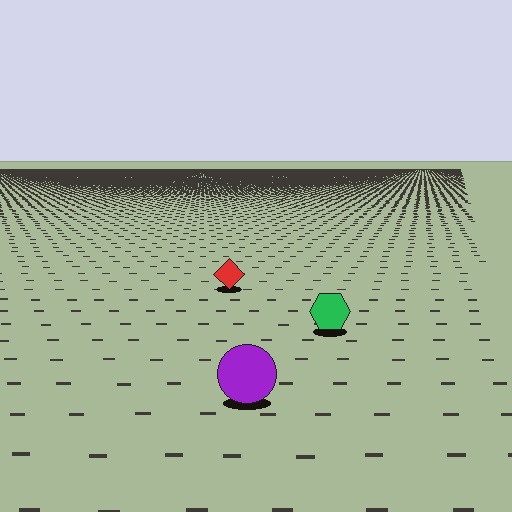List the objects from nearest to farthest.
From nearest to farthest: the purple circle, the green hexagon, the red diamond.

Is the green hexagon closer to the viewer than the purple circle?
No. The purple circle is closer — you can tell from the texture gradient: the ground texture is coarser near it.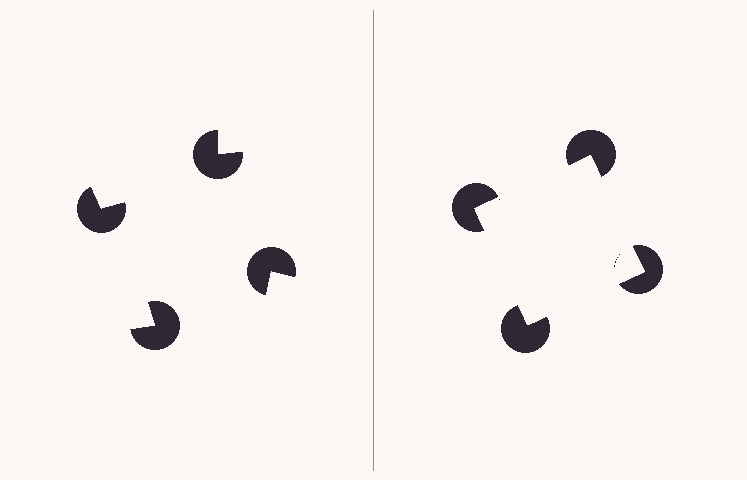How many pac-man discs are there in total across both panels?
8 — 4 on each side.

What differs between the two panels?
The pac-man discs are positioned identically on both sides; only the wedge orientations differ. On the right they align to a square; on the left they are misaligned.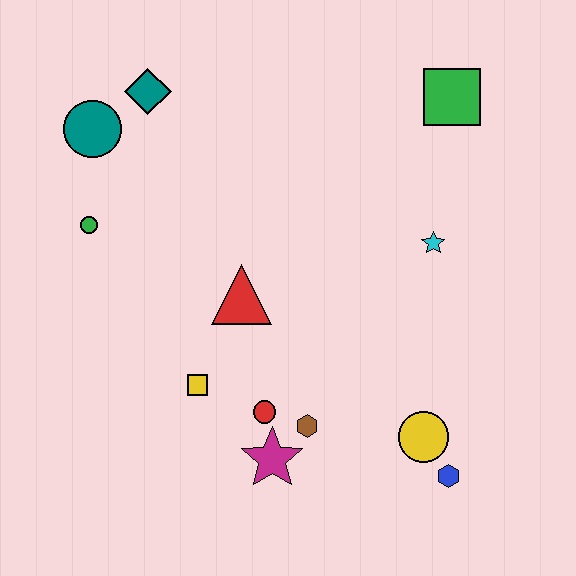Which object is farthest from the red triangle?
The green square is farthest from the red triangle.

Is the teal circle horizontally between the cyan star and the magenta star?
No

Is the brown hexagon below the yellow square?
Yes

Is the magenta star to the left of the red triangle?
No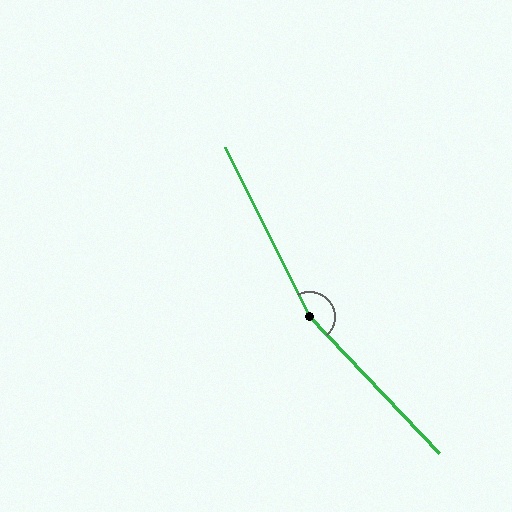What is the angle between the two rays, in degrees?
Approximately 163 degrees.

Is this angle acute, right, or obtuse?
It is obtuse.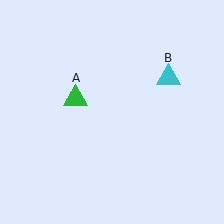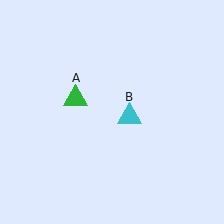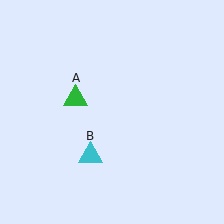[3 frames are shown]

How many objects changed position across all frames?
1 object changed position: cyan triangle (object B).